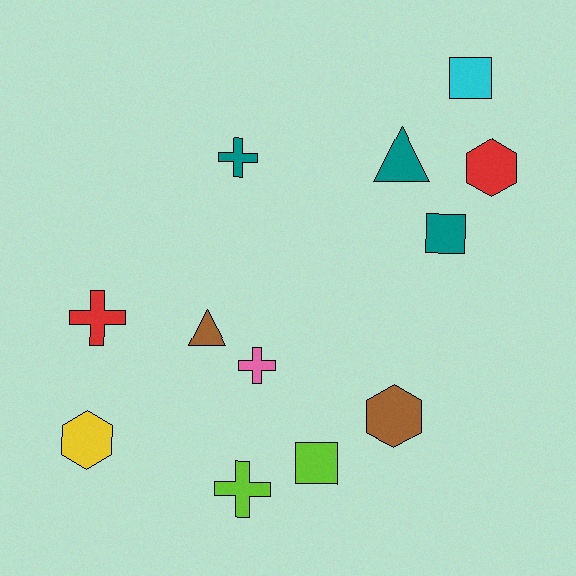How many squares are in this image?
There are 3 squares.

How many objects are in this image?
There are 12 objects.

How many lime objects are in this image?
There are 2 lime objects.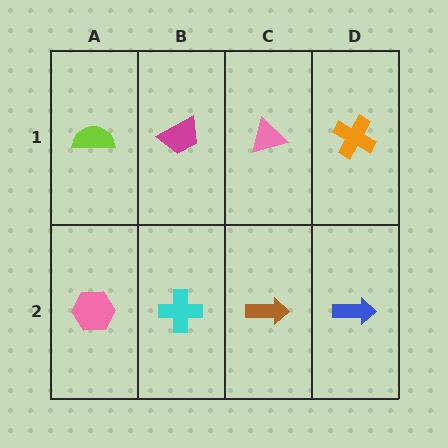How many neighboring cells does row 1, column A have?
2.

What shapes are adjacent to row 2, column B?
A magenta trapezoid (row 1, column B), a pink hexagon (row 2, column A), a brown arrow (row 2, column C).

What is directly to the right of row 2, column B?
A brown arrow.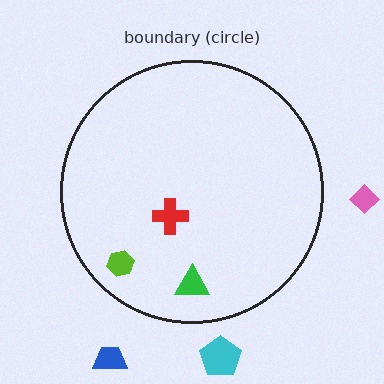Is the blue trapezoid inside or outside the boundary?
Outside.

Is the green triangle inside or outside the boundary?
Inside.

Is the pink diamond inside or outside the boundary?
Outside.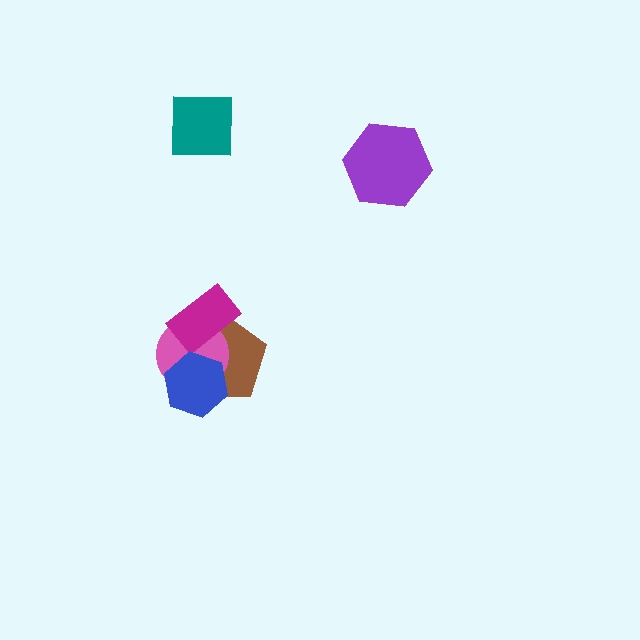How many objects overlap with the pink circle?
3 objects overlap with the pink circle.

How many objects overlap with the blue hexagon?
2 objects overlap with the blue hexagon.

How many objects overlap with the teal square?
0 objects overlap with the teal square.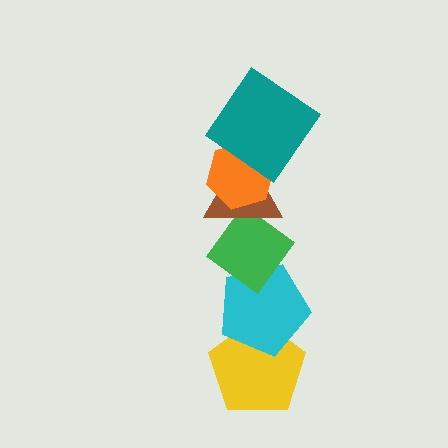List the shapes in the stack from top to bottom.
From top to bottom: the teal diamond, the orange hexagon, the brown triangle, the green diamond, the cyan pentagon, the yellow pentagon.